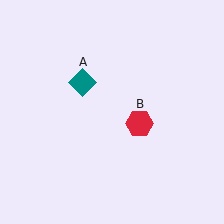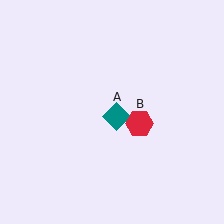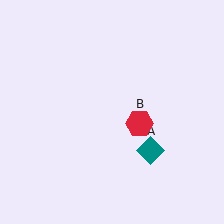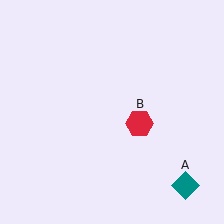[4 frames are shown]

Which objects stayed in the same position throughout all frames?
Red hexagon (object B) remained stationary.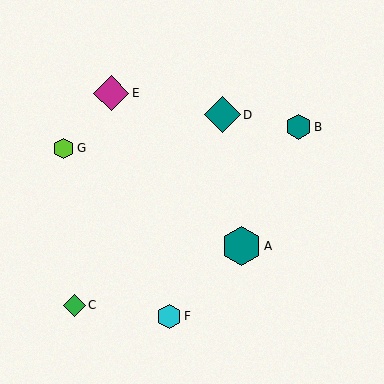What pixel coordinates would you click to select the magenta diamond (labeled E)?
Click at (111, 93) to select the magenta diamond E.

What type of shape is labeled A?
Shape A is a teal hexagon.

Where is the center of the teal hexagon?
The center of the teal hexagon is at (298, 127).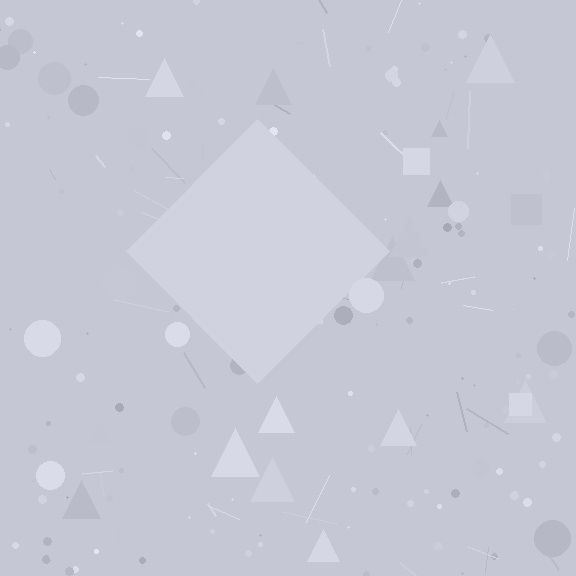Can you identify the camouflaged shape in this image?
The camouflaged shape is a diamond.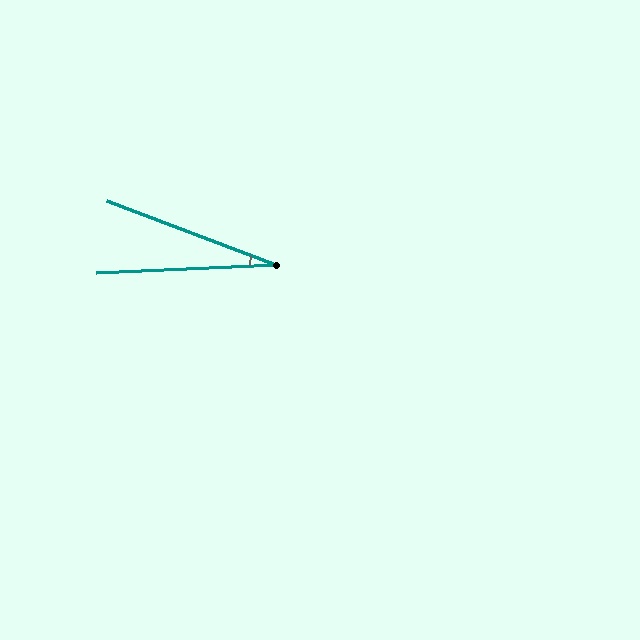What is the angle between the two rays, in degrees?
Approximately 23 degrees.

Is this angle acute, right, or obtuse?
It is acute.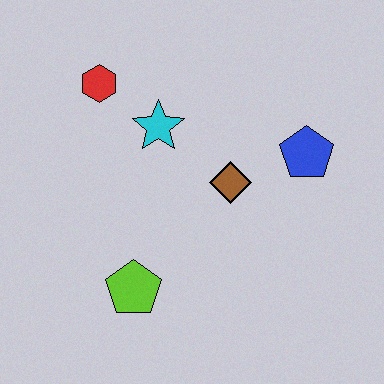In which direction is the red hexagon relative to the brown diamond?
The red hexagon is to the left of the brown diamond.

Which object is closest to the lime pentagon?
The brown diamond is closest to the lime pentagon.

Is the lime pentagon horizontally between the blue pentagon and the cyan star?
No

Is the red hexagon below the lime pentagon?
No